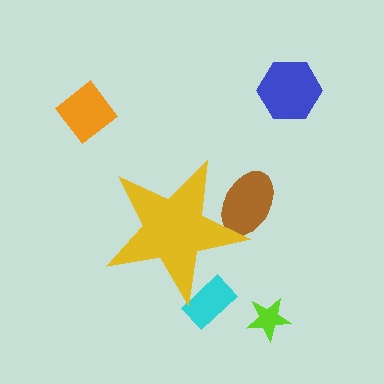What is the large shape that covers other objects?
A yellow star.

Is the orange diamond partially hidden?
No, the orange diamond is fully visible.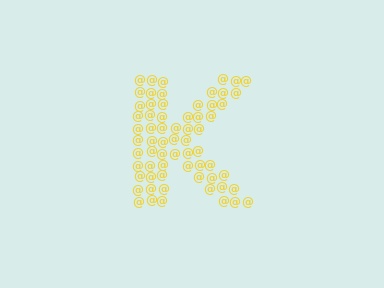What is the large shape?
The large shape is the letter K.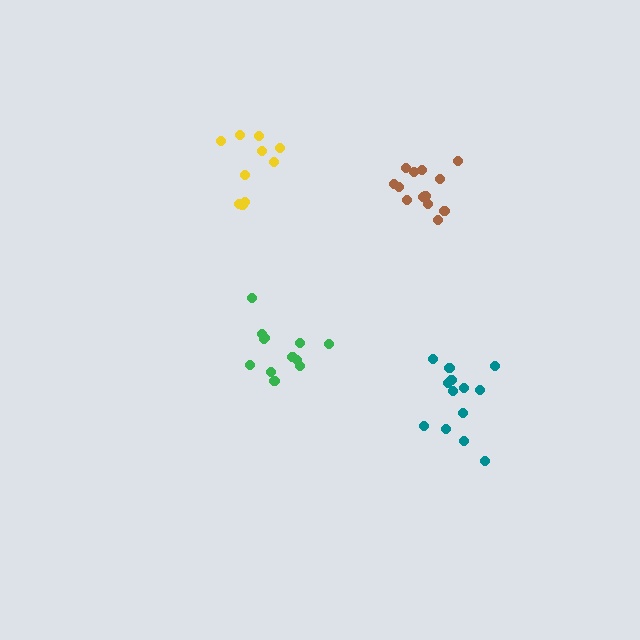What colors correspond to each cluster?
The clusters are colored: yellow, teal, green, brown.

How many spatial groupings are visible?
There are 4 spatial groupings.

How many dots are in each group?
Group 1: 10 dots, Group 2: 13 dots, Group 3: 12 dots, Group 4: 13 dots (48 total).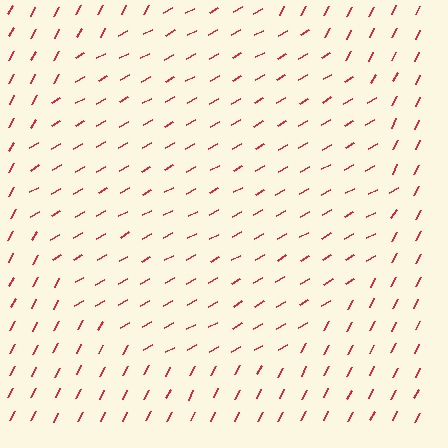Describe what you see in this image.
The image is filled with small red line segments. A circle region in the image has lines oriented differently from the surrounding lines, creating a visible texture boundary.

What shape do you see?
I see a circle.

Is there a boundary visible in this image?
Yes, there is a texture boundary formed by a change in line orientation.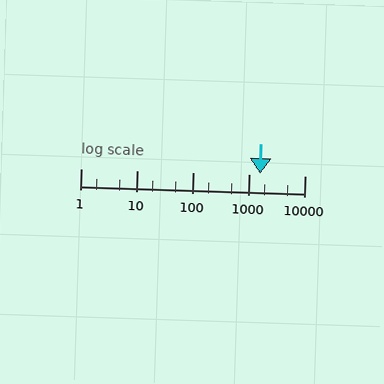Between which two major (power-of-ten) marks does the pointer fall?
The pointer is between 1000 and 10000.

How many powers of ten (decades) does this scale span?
The scale spans 4 decades, from 1 to 10000.